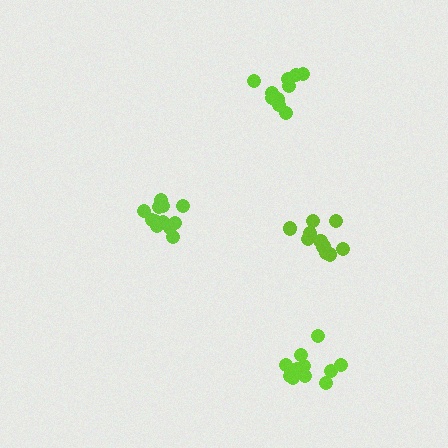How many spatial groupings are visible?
There are 4 spatial groupings.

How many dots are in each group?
Group 1: 11 dots, Group 2: 13 dots, Group 3: 12 dots, Group 4: 10 dots (46 total).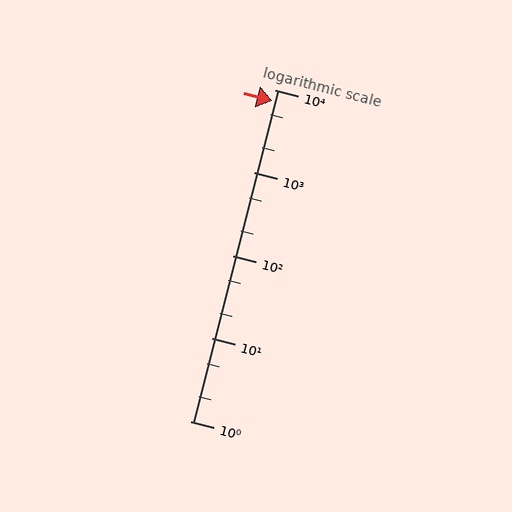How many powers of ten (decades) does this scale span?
The scale spans 4 decades, from 1 to 10000.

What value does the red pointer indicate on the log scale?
The pointer indicates approximately 7300.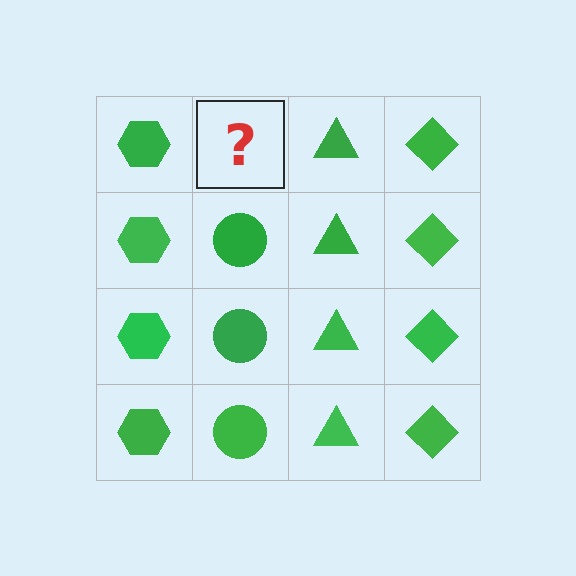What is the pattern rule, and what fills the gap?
The rule is that each column has a consistent shape. The gap should be filled with a green circle.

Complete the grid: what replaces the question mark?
The question mark should be replaced with a green circle.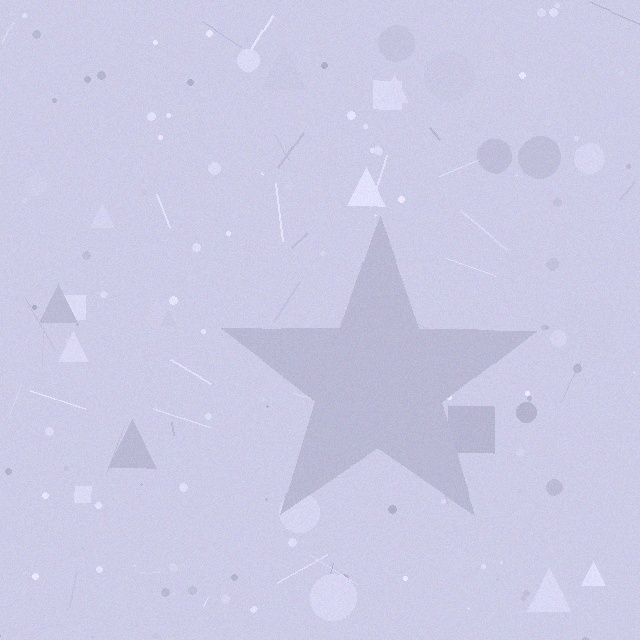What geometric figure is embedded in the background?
A star is embedded in the background.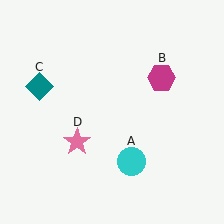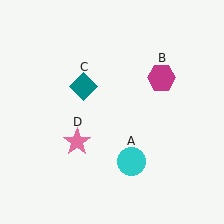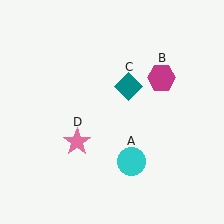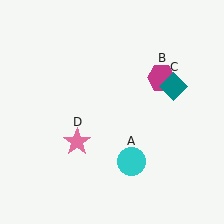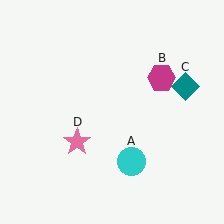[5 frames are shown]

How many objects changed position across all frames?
1 object changed position: teal diamond (object C).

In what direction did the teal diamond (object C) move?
The teal diamond (object C) moved right.